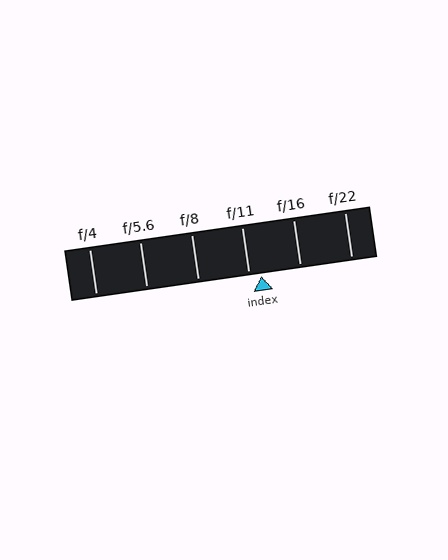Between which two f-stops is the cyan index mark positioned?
The index mark is between f/11 and f/16.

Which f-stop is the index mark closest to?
The index mark is closest to f/11.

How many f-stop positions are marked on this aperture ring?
There are 6 f-stop positions marked.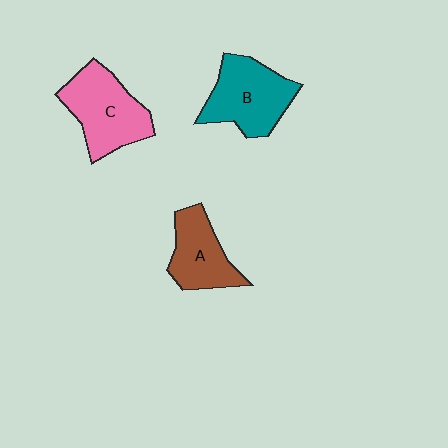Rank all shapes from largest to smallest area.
From largest to smallest: C (pink), B (teal), A (brown).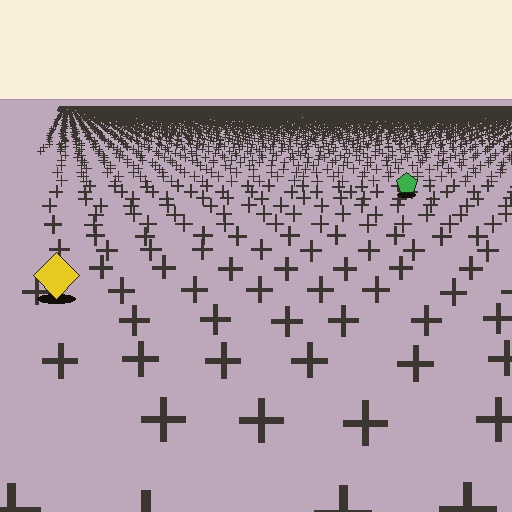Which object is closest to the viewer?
The yellow diamond is closest. The texture marks near it are larger and more spread out.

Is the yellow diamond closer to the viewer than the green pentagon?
Yes. The yellow diamond is closer — you can tell from the texture gradient: the ground texture is coarser near it.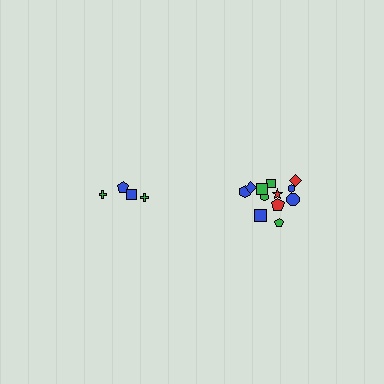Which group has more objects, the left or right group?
The right group.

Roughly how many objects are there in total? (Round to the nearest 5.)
Roughly 15 objects in total.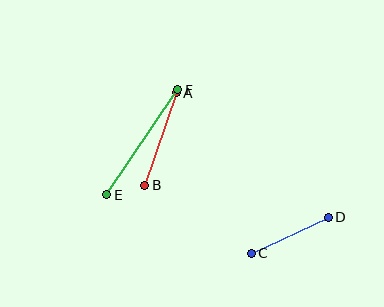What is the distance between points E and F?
The distance is approximately 127 pixels.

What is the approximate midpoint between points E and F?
The midpoint is at approximately (142, 142) pixels.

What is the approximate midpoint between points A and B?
The midpoint is at approximately (161, 139) pixels.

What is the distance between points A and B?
The distance is approximately 98 pixels.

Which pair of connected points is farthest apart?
Points E and F are farthest apart.